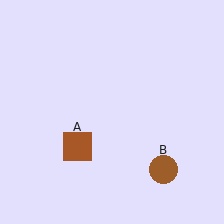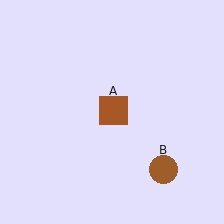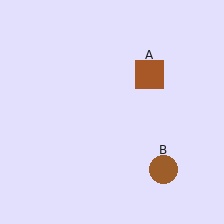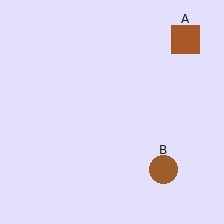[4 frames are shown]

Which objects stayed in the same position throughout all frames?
Brown circle (object B) remained stationary.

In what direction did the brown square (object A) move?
The brown square (object A) moved up and to the right.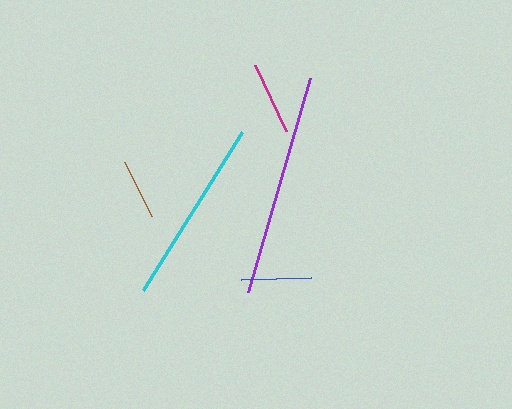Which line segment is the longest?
The purple line is the longest at approximately 223 pixels.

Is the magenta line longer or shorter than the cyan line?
The cyan line is longer than the magenta line.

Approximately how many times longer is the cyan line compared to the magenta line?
The cyan line is approximately 2.5 times the length of the magenta line.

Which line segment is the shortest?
The brown line is the shortest at approximately 61 pixels.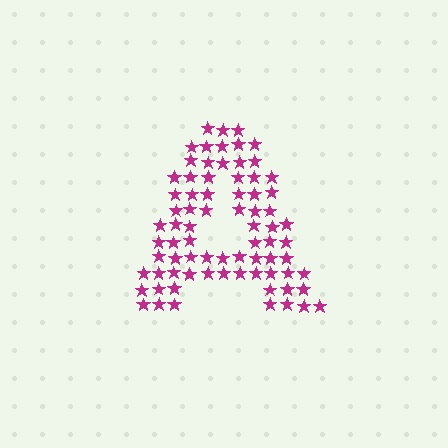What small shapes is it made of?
It is made of small stars.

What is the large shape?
The large shape is the letter A.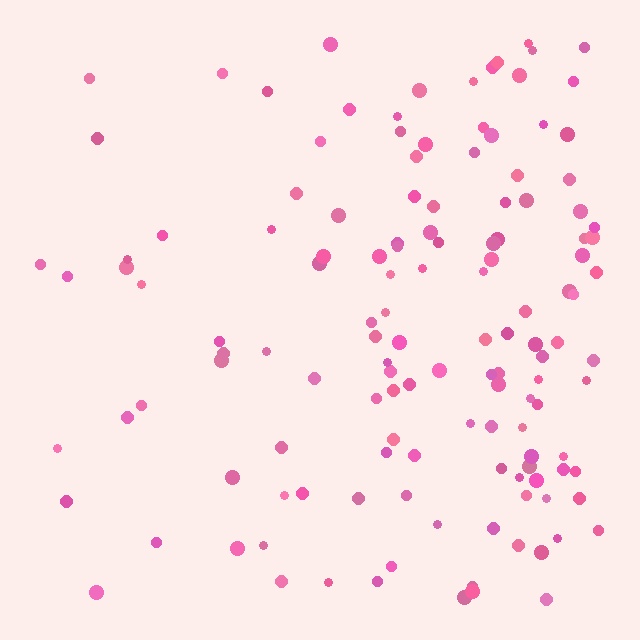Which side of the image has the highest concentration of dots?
The right.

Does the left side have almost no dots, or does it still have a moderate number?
Still a moderate number, just noticeably fewer than the right.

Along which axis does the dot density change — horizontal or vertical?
Horizontal.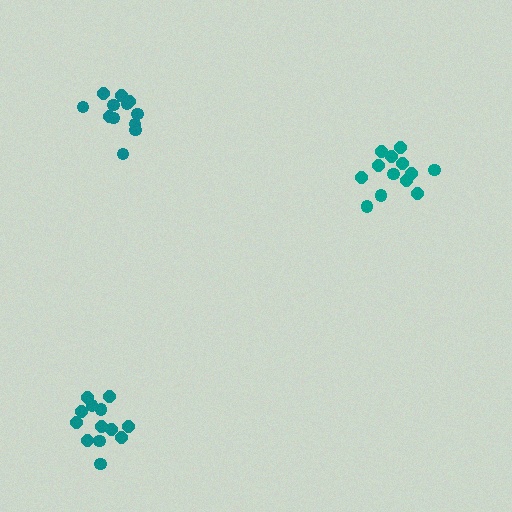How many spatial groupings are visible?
There are 3 spatial groupings.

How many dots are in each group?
Group 1: 13 dots, Group 2: 13 dots, Group 3: 12 dots (38 total).